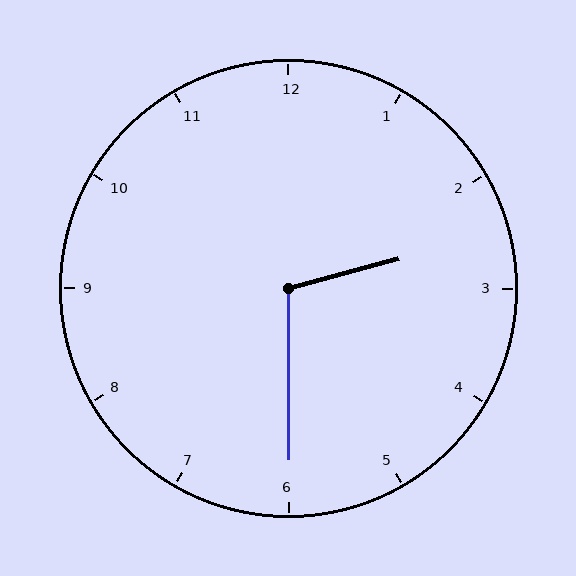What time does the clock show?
2:30.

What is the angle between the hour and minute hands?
Approximately 105 degrees.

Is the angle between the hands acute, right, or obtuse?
It is obtuse.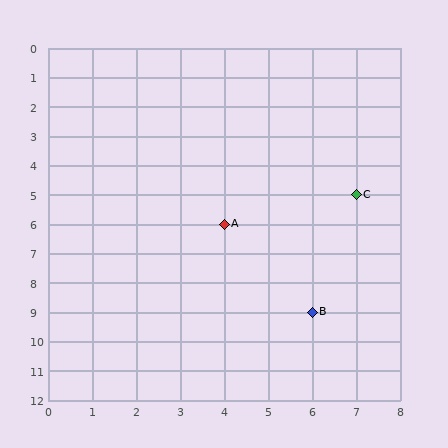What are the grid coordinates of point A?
Point A is at grid coordinates (4, 6).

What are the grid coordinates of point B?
Point B is at grid coordinates (6, 9).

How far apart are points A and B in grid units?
Points A and B are 2 columns and 3 rows apart (about 3.6 grid units diagonally).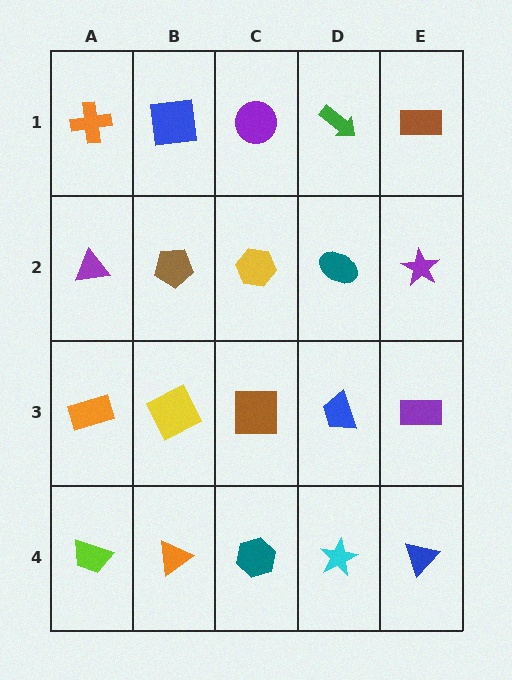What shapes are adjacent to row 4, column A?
An orange rectangle (row 3, column A), an orange triangle (row 4, column B).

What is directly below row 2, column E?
A purple rectangle.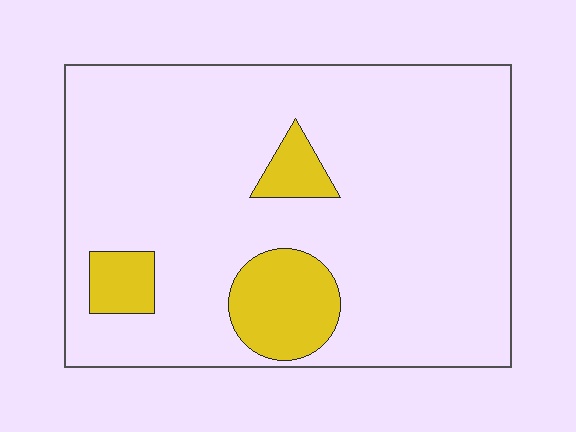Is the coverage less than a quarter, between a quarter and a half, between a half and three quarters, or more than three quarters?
Less than a quarter.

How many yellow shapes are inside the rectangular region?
3.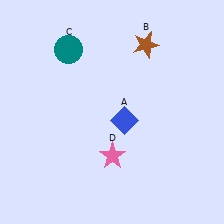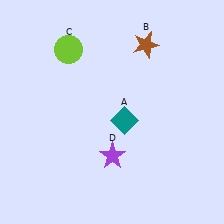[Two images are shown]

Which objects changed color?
A changed from blue to teal. C changed from teal to lime. D changed from pink to purple.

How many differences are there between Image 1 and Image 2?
There are 3 differences between the two images.